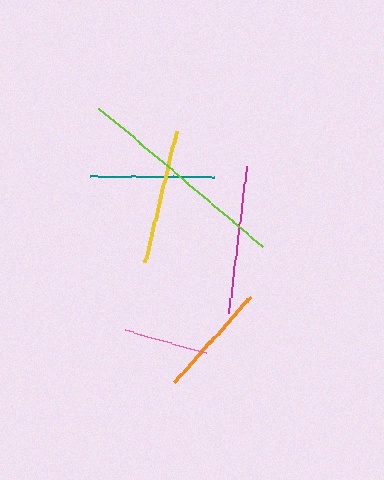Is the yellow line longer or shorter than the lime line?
The lime line is longer than the yellow line.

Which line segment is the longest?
The lime line is the longest at approximately 214 pixels.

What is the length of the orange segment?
The orange segment is approximately 114 pixels long.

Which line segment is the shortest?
The pink line is the shortest at approximately 85 pixels.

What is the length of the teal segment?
The teal segment is approximately 124 pixels long.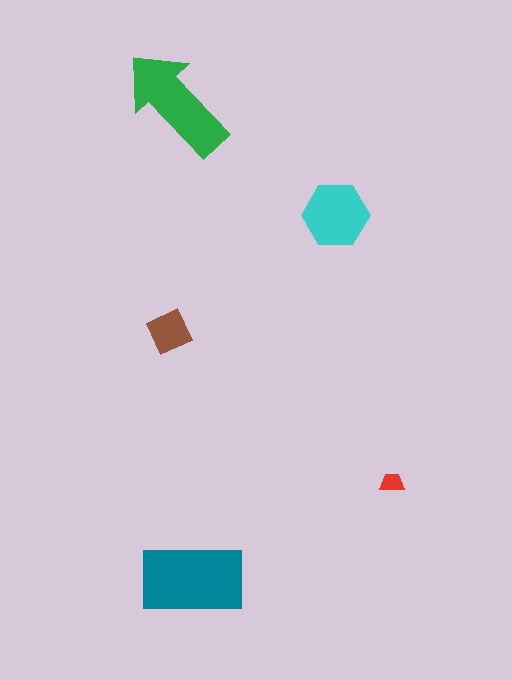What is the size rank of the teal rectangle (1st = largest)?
1st.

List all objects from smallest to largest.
The red trapezoid, the brown diamond, the cyan hexagon, the green arrow, the teal rectangle.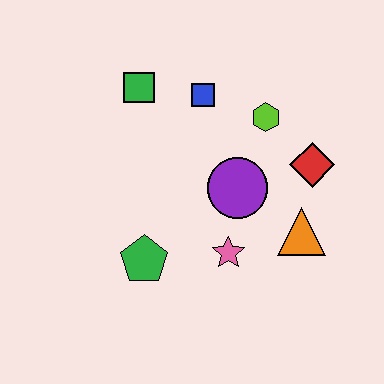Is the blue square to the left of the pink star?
Yes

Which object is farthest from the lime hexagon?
The green pentagon is farthest from the lime hexagon.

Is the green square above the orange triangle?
Yes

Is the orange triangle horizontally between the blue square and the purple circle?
No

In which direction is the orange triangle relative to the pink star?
The orange triangle is to the right of the pink star.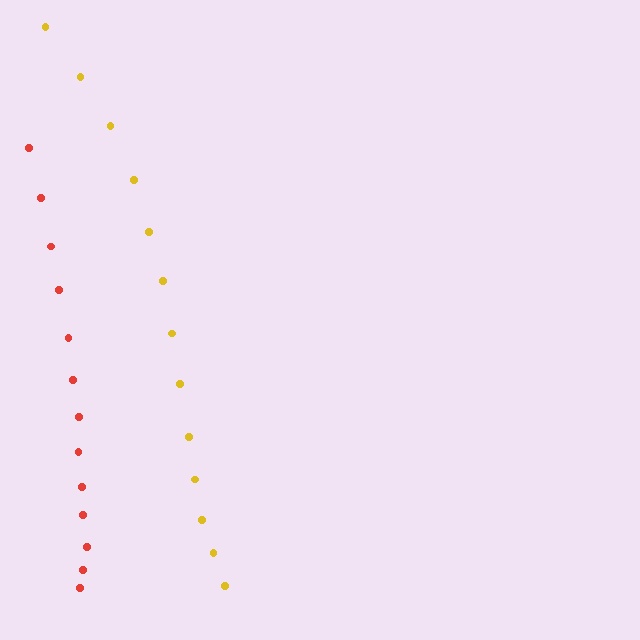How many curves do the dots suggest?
There are 2 distinct paths.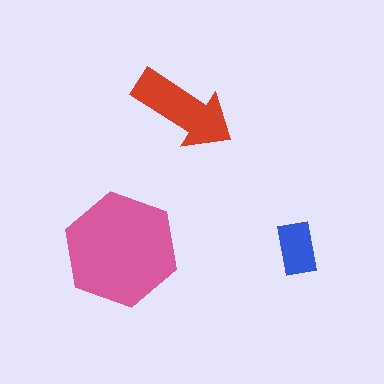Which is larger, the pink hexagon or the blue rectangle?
The pink hexagon.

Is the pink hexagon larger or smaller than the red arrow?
Larger.